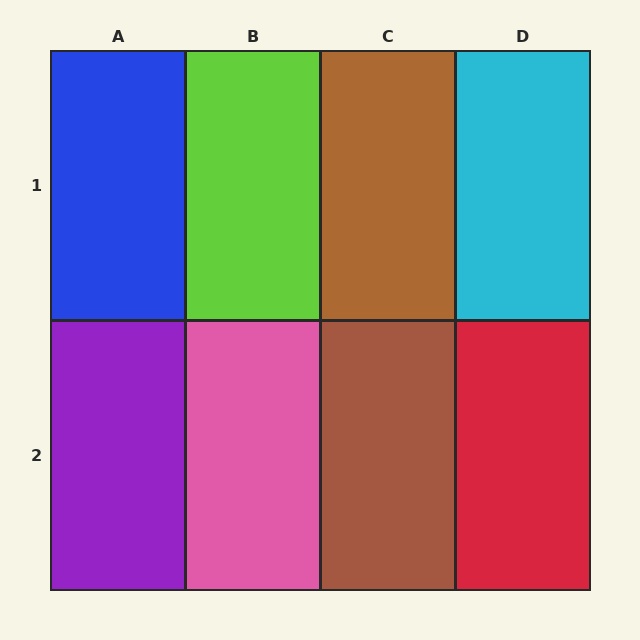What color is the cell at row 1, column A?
Blue.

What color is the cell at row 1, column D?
Cyan.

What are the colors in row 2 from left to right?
Purple, pink, brown, red.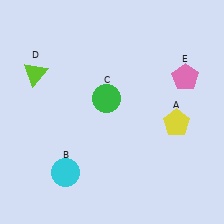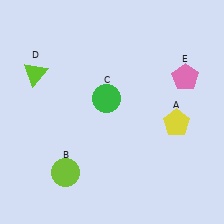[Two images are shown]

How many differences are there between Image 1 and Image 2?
There is 1 difference between the two images.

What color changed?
The circle (B) changed from cyan in Image 1 to lime in Image 2.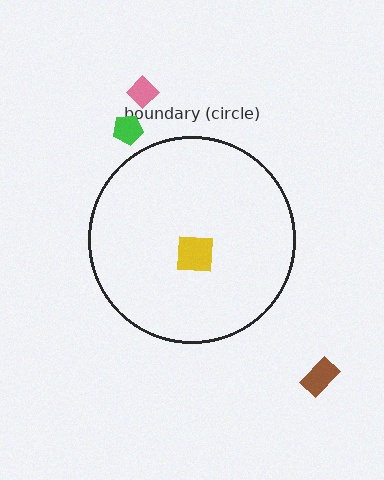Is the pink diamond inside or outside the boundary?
Outside.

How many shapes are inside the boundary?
1 inside, 3 outside.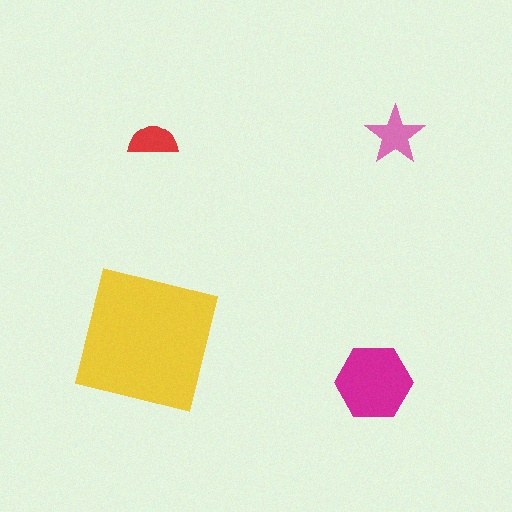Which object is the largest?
The yellow square.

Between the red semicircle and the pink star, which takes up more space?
The pink star.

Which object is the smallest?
The red semicircle.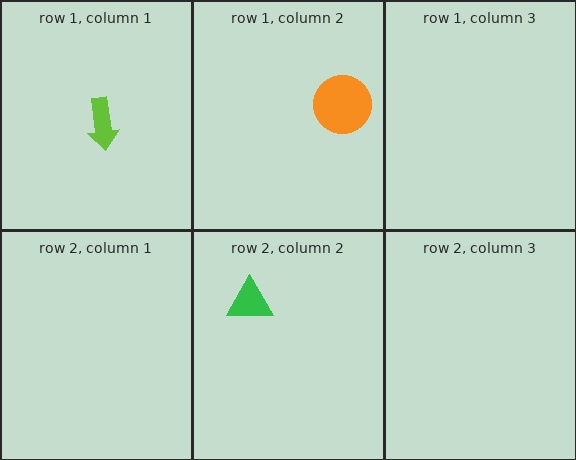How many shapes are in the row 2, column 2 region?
1.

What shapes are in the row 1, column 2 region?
The orange circle.